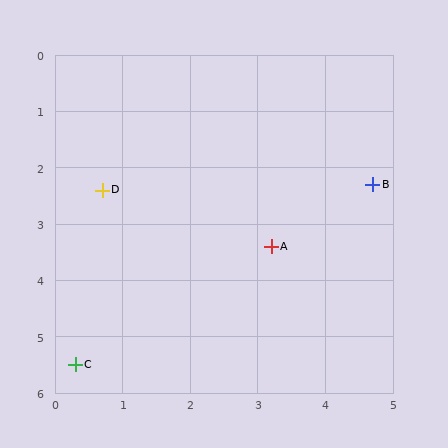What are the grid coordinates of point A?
Point A is at approximately (3.2, 3.4).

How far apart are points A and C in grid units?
Points A and C are about 3.6 grid units apart.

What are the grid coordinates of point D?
Point D is at approximately (0.7, 2.4).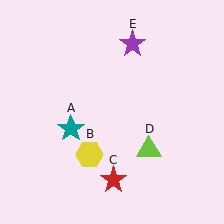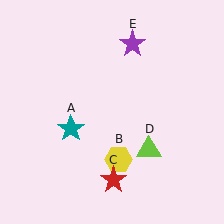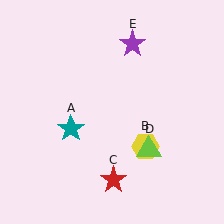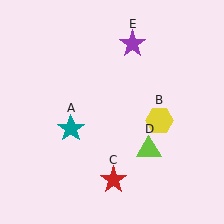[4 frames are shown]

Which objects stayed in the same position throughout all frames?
Teal star (object A) and red star (object C) and lime triangle (object D) and purple star (object E) remained stationary.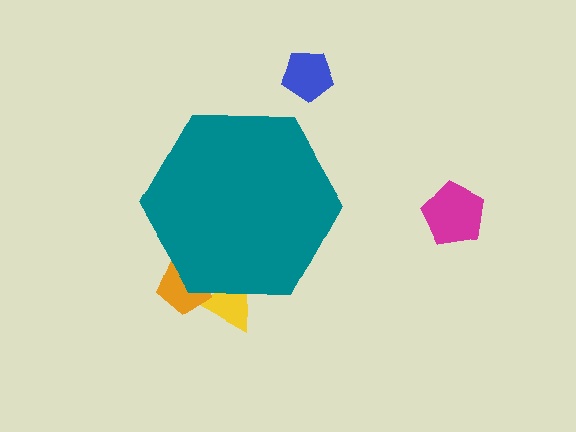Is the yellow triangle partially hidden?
Yes, the yellow triangle is partially hidden behind the teal hexagon.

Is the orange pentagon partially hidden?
Yes, the orange pentagon is partially hidden behind the teal hexagon.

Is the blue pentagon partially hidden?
No, the blue pentagon is fully visible.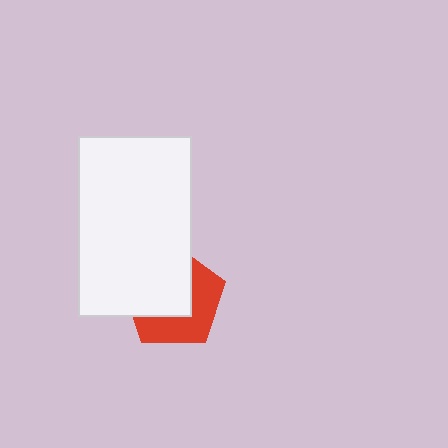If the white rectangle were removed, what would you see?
You would see the complete red pentagon.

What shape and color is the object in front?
The object in front is a white rectangle.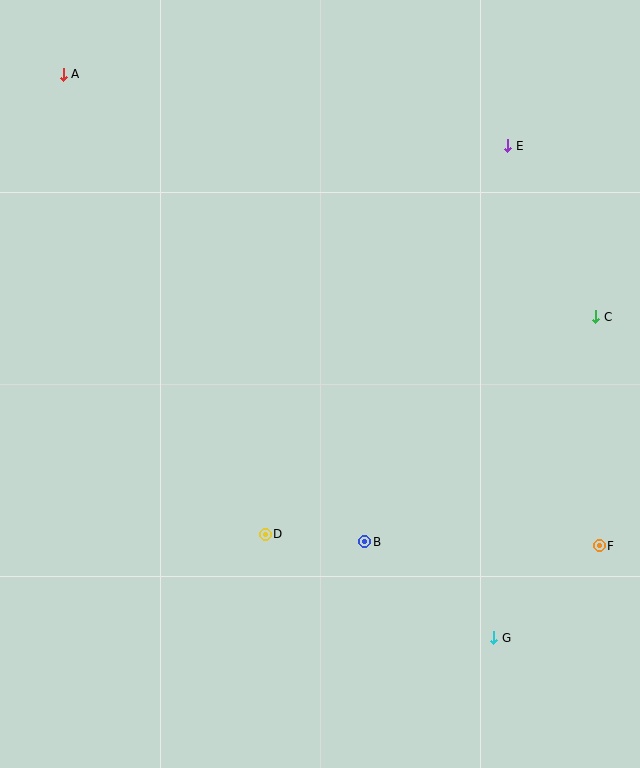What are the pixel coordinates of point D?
Point D is at (265, 534).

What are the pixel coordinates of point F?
Point F is at (599, 546).